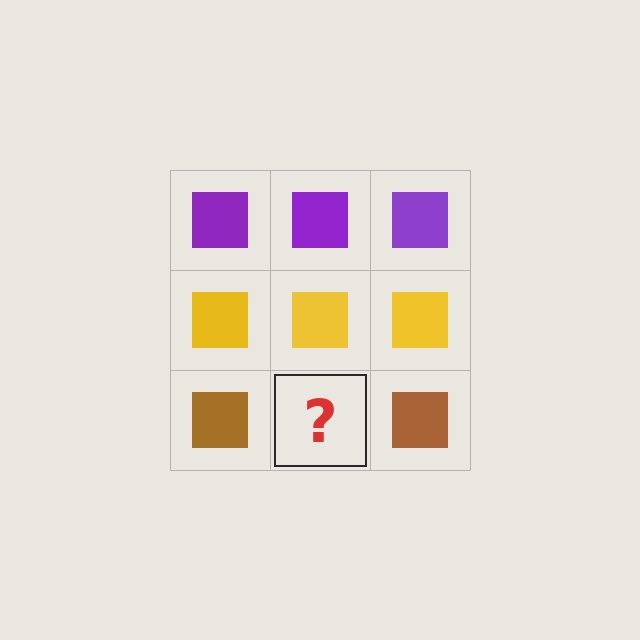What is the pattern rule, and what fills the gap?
The rule is that each row has a consistent color. The gap should be filled with a brown square.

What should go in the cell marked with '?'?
The missing cell should contain a brown square.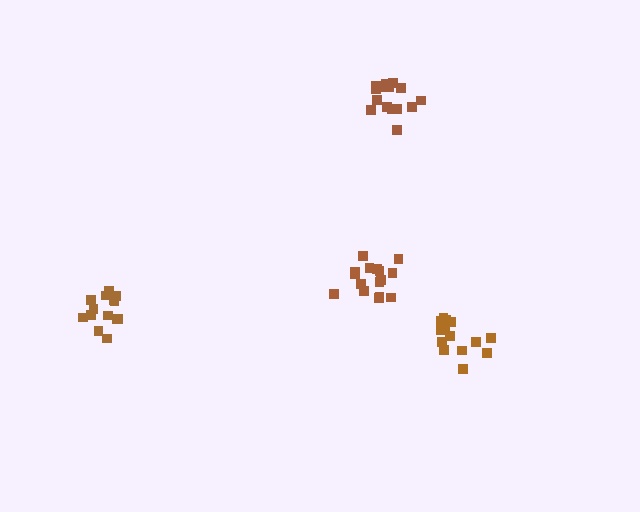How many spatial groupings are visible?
There are 4 spatial groupings.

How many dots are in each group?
Group 1: 16 dots, Group 2: 15 dots, Group 3: 14 dots, Group 4: 14 dots (59 total).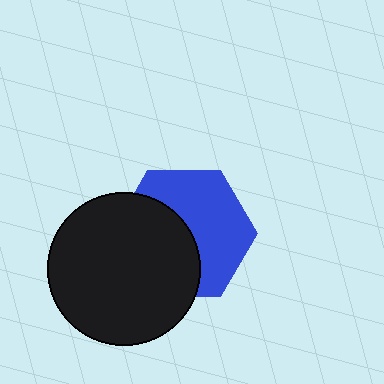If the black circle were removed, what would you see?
You would see the complete blue hexagon.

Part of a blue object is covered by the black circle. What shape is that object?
It is a hexagon.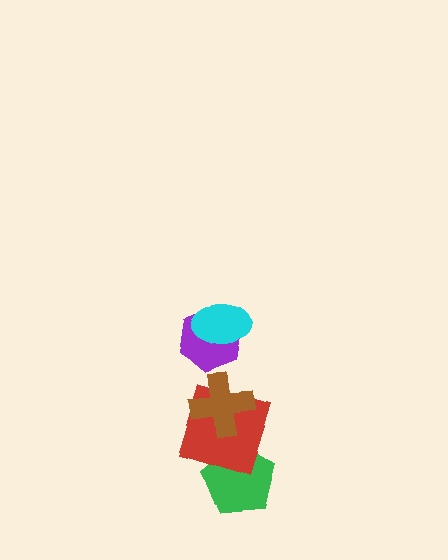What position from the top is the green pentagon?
The green pentagon is 5th from the top.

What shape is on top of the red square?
The brown cross is on top of the red square.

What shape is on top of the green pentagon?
The red square is on top of the green pentagon.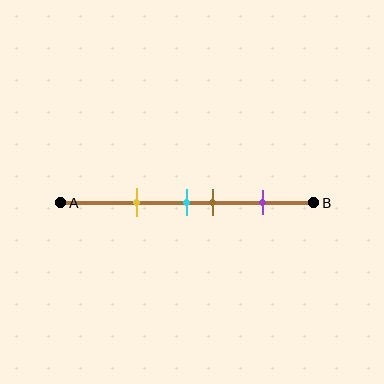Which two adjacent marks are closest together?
The cyan and brown marks are the closest adjacent pair.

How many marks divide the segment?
There are 4 marks dividing the segment.